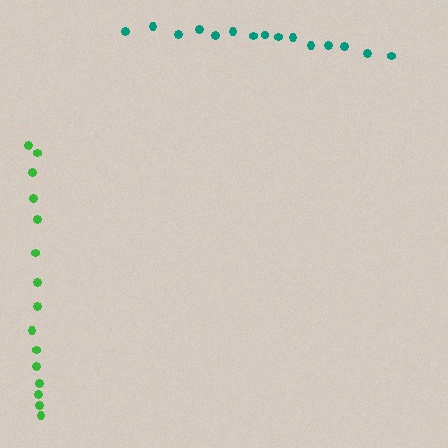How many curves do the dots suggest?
There are 2 distinct paths.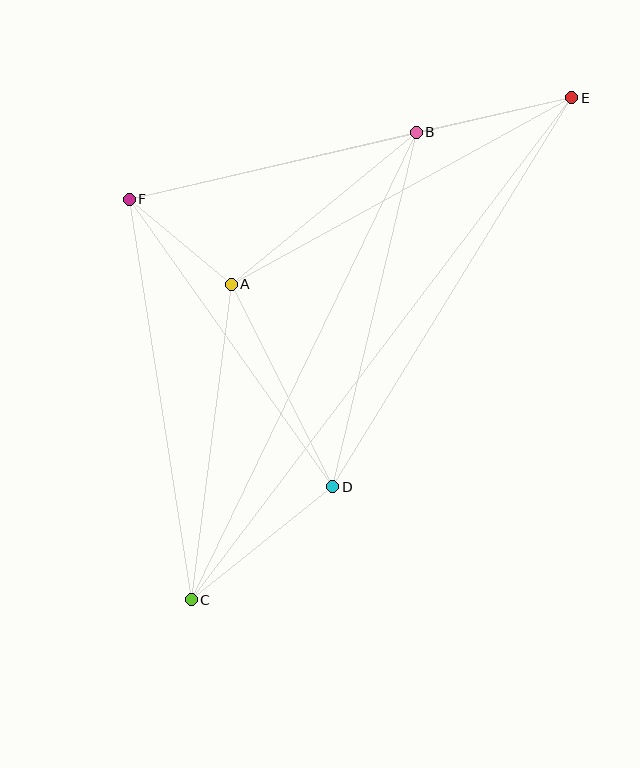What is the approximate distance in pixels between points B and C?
The distance between B and C is approximately 519 pixels.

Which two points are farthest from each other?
Points C and E are farthest from each other.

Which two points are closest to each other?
Points A and F are closest to each other.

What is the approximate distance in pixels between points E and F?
The distance between E and F is approximately 454 pixels.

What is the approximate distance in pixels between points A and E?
The distance between A and E is approximately 388 pixels.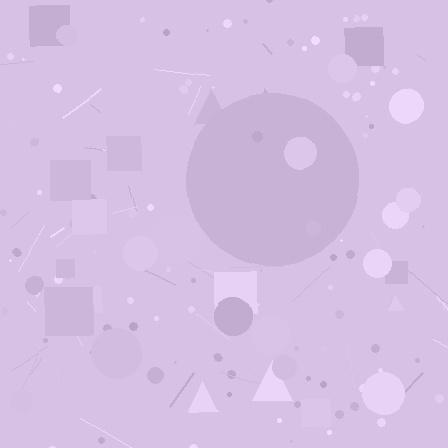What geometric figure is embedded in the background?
A circle is embedded in the background.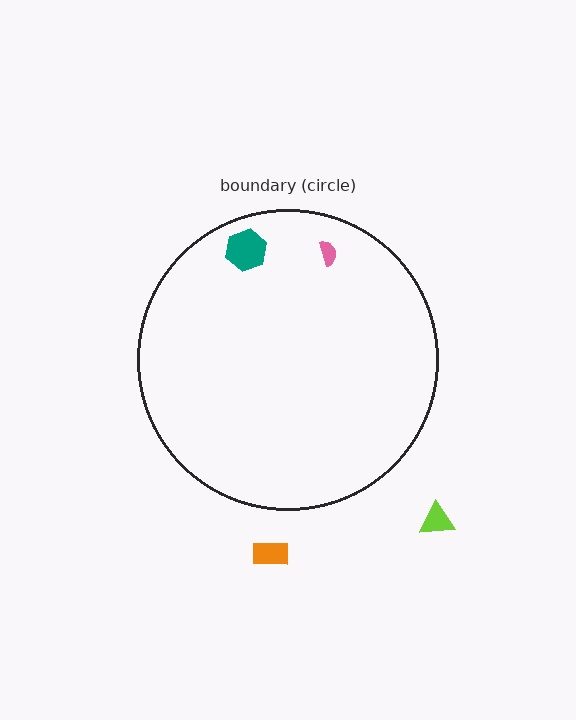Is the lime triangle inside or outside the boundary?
Outside.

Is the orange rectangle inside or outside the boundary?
Outside.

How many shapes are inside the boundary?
2 inside, 2 outside.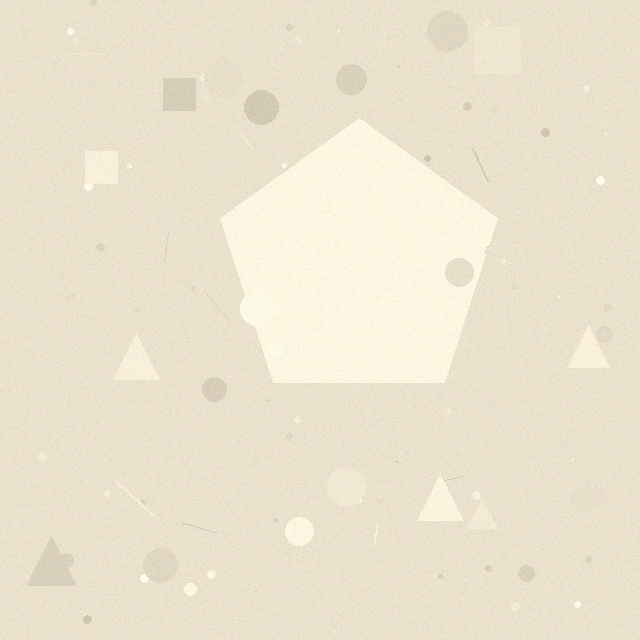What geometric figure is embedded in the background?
A pentagon is embedded in the background.